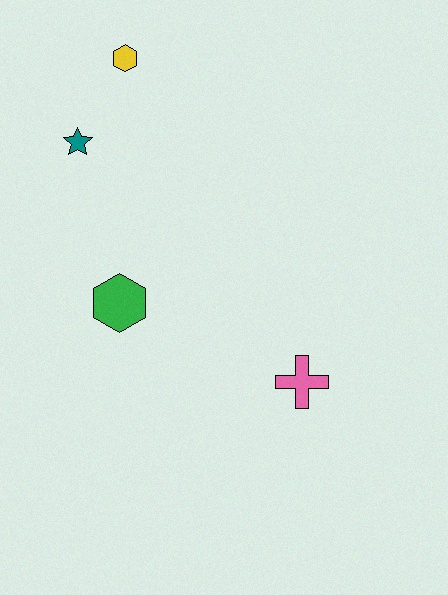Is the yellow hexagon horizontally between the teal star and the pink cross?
Yes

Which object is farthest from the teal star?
The pink cross is farthest from the teal star.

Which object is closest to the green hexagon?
The teal star is closest to the green hexagon.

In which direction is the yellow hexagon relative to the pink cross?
The yellow hexagon is above the pink cross.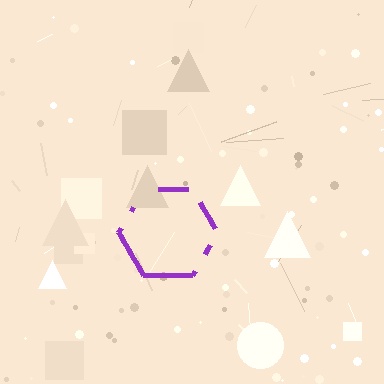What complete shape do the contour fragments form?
The contour fragments form a hexagon.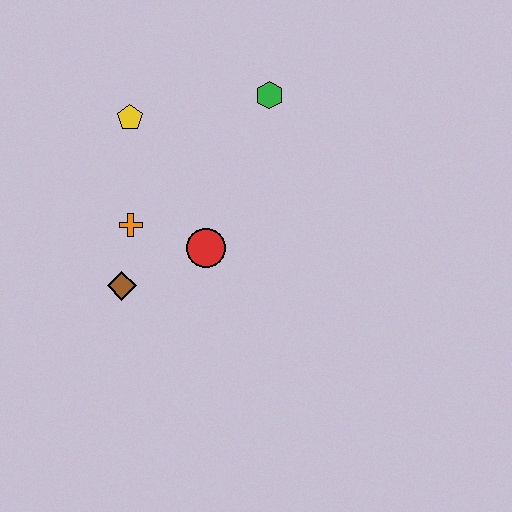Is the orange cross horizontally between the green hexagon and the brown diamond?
Yes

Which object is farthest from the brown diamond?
The green hexagon is farthest from the brown diamond.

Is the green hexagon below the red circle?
No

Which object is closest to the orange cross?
The brown diamond is closest to the orange cross.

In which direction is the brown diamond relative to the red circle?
The brown diamond is to the left of the red circle.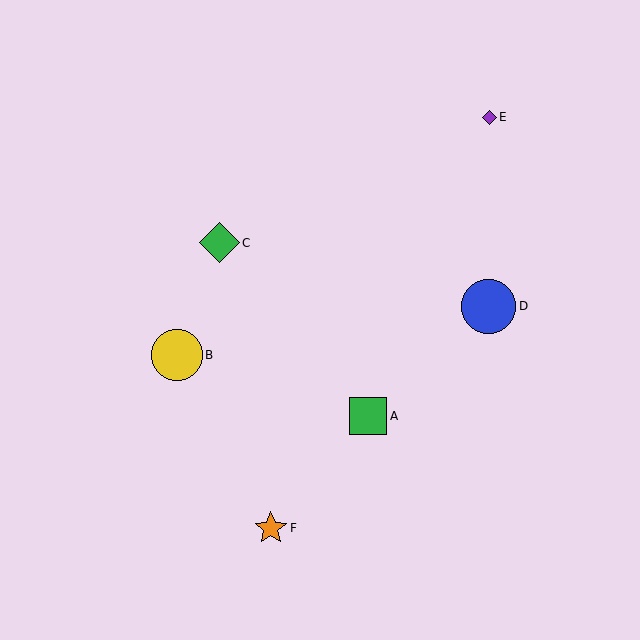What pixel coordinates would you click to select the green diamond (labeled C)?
Click at (220, 243) to select the green diamond C.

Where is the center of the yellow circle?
The center of the yellow circle is at (177, 355).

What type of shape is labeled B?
Shape B is a yellow circle.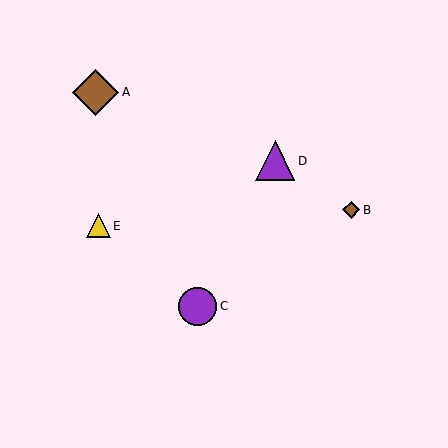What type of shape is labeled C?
Shape C is a purple circle.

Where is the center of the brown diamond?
The center of the brown diamond is at (351, 210).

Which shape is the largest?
The brown diamond (labeled A) is the largest.